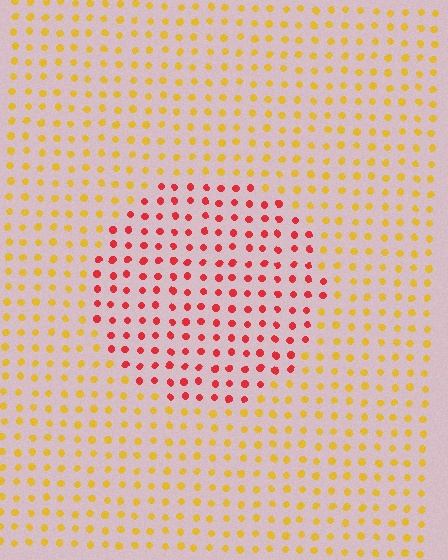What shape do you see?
I see a circle.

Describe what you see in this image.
The image is filled with small yellow elements in a uniform arrangement. A circle-shaped region is visible where the elements are tinted to a slightly different hue, forming a subtle color boundary.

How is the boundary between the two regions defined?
The boundary is defined purely by a slight shift in hue (about 51 degrees). Spacing, size, and orientation are identical on both sides.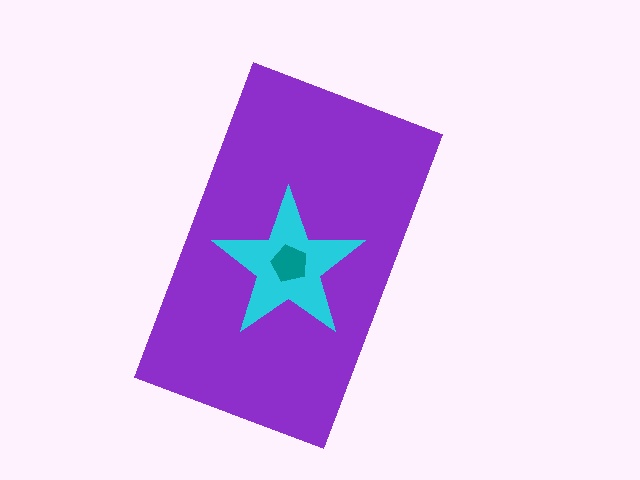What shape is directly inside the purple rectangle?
The cyan star.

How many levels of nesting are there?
3.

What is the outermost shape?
The purple rectangle.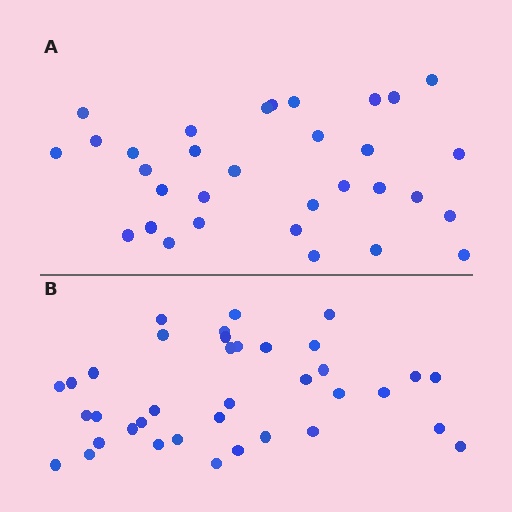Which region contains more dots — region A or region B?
Region B (the bottom region) has more dots.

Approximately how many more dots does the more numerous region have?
Region B has about 5 more dots than region A.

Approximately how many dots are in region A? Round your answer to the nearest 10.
About 30 dots. (The exact count is 32, which rounds to 30.)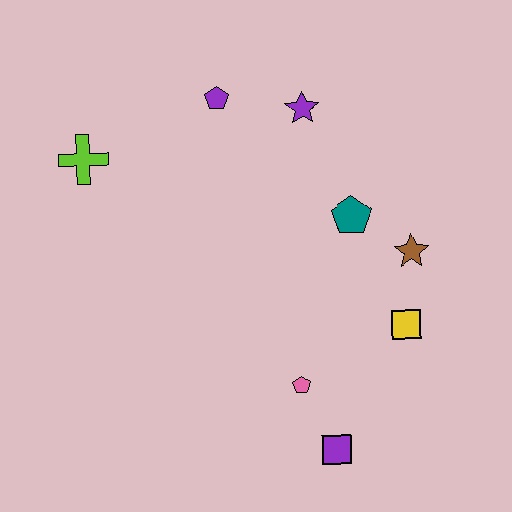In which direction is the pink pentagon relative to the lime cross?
The pink pentagon is below the lime cross.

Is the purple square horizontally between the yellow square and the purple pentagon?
Yes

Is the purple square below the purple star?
Yes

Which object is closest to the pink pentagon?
The purple square is closest to the pink pentagon.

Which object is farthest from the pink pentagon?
The lime cross is farthest from the pink pentagon.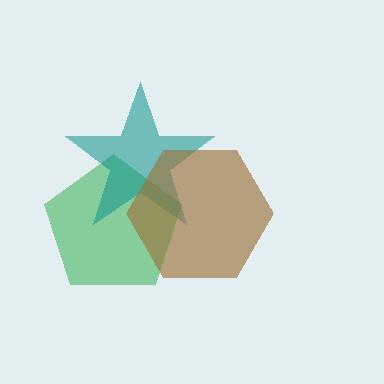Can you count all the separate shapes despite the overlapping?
Yes, there are 3 separate shapes.